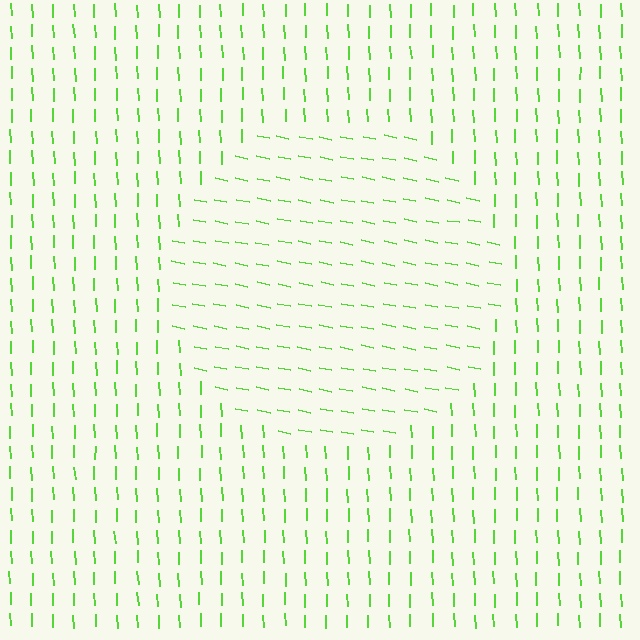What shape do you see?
I see a circle.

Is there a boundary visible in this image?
Yes, there is a texture boundary formed by a change in line orientation.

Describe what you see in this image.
The image is filled with small lime line segments. A circle region in the image has lines oriented differently from the surrounding lines, creating a visible texture boundary.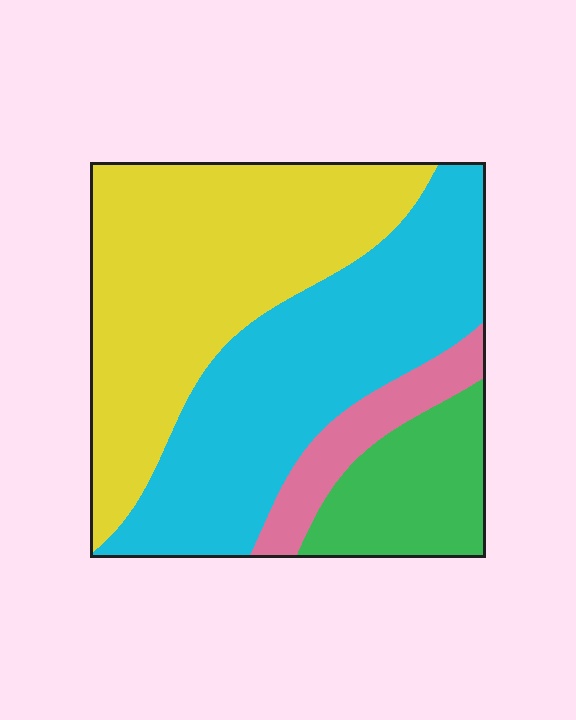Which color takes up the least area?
Pink, at roughly 10%.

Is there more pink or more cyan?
Cyan.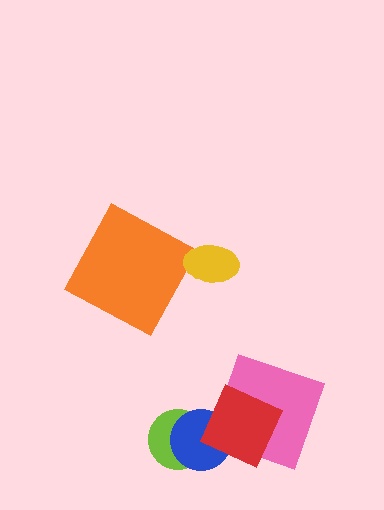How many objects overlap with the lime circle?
2 objects overlap with the lime circle.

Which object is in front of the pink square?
The red diamond is in front of the pink square.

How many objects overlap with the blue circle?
2 objects overlap with the blue circle.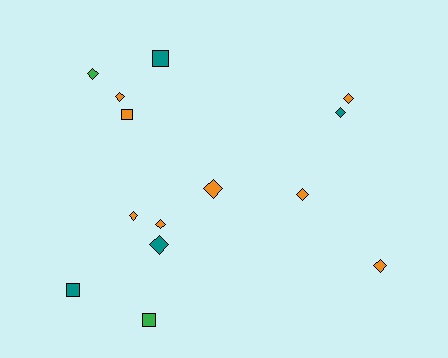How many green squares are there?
There is 1 green square.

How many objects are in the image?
There are 14 objects.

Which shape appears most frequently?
Diamond, with 10 objects.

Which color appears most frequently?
Orange, with 8 objects.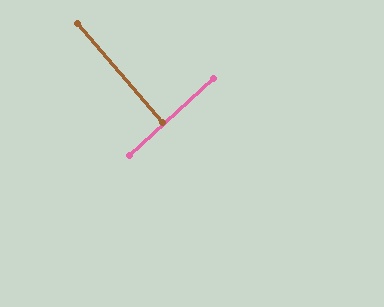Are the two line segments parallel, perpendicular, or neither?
Perpendicular — they meet at approximately 88°.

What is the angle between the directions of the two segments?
Approximately 88 degrees.